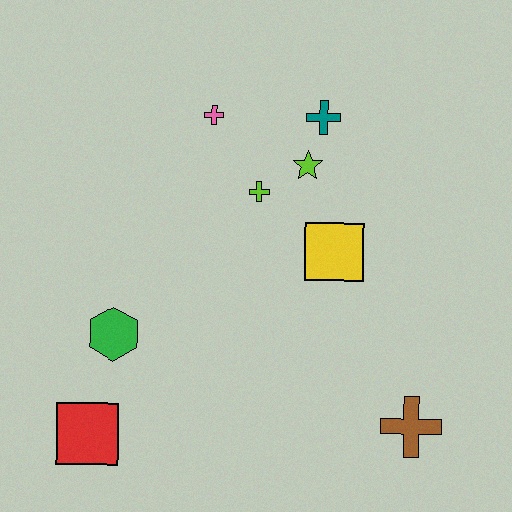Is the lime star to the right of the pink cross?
Yes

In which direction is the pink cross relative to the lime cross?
The pink cross is above the lime cross.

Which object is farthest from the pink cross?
The brown cross is farthest from the pink cross.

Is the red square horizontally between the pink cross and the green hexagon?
No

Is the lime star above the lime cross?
Yes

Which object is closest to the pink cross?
The lime cross is closest to the pink cross.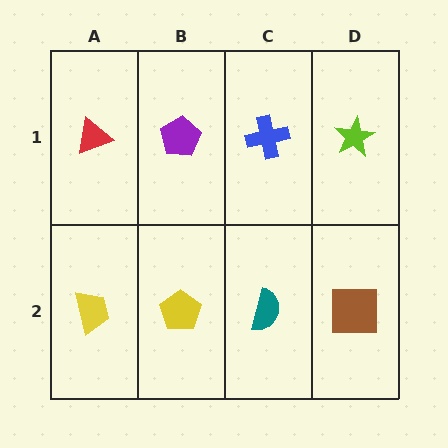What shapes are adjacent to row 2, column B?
A purple pentagon (row 1, column B), a yellow trapezoid (row 2, column A), a teal semicircle (row 2, column C).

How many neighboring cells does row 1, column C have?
3.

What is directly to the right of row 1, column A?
A purple pentagon.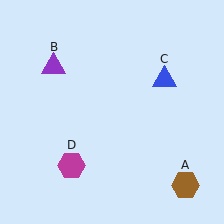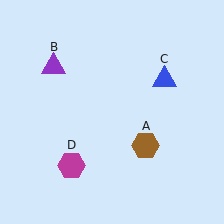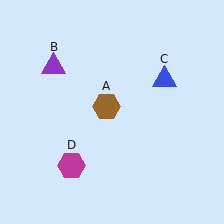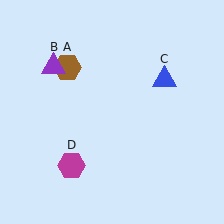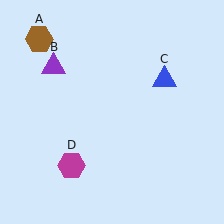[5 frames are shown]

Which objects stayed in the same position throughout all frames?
Purple triangle (object B) and blue triangle (object C) and magenta hexagon (object D) remained stationary.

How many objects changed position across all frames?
1 object changed position: brown hexagon (object A).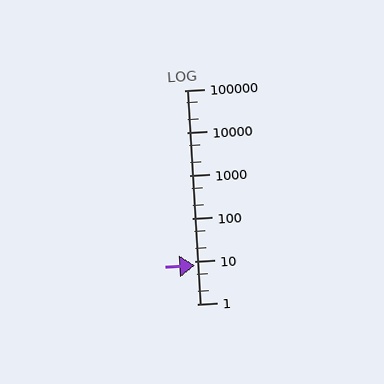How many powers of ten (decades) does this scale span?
The scale spans 5 decades, from 1 to 100000.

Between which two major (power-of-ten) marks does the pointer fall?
The pointer is between 1 and 10.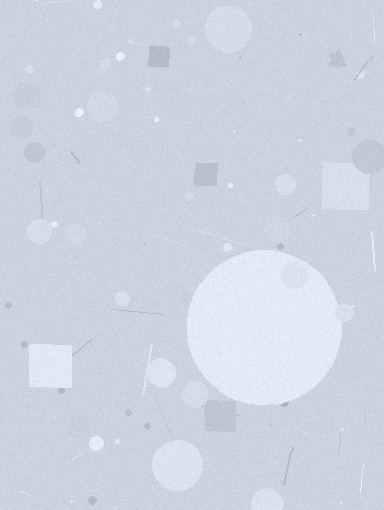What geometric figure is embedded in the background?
A circle is embedded in the background.